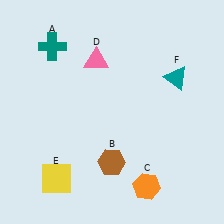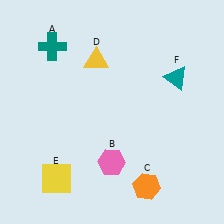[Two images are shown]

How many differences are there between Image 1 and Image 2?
There are 2 differences between the two images.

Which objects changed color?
B changed from brown to pink. D changed from pink to yellow.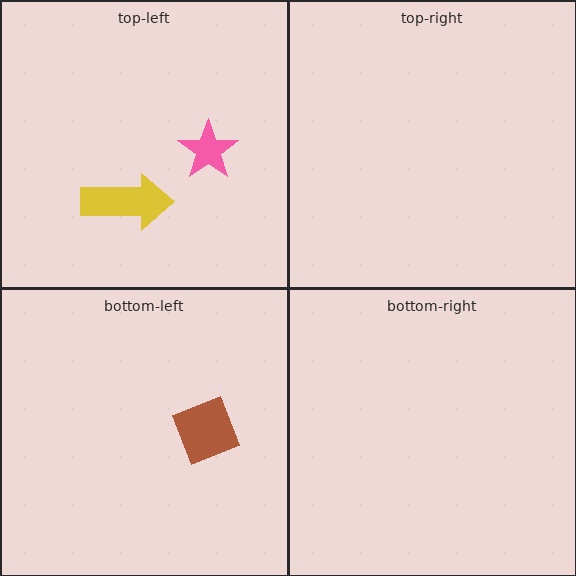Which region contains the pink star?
The top-left region.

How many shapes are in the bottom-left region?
1.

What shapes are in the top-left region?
The yellow arrow, the pink star.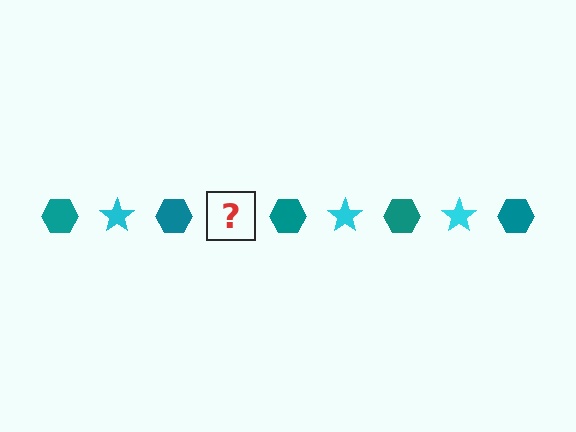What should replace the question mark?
The question mark should be replaced with a cyan star.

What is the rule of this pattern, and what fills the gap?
The rule is that the pattern alternates between teal hexagon and cyan star. The gap should be filled with a cyan star.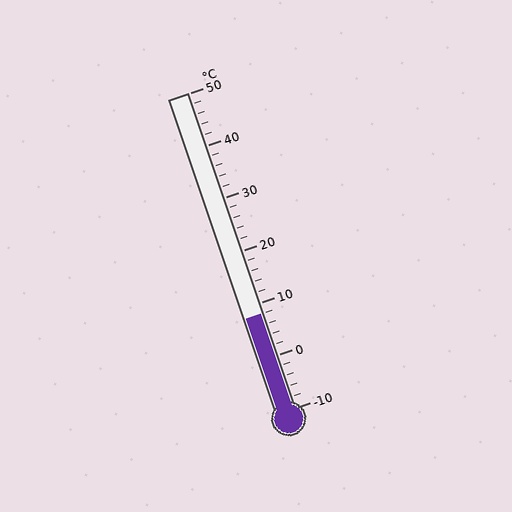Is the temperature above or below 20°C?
The temperature is below 20°C.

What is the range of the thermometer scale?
The thermometer scale ranges from -10°C to 50°C.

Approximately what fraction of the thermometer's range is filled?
The thermometer is filled to approximately 30% of its range.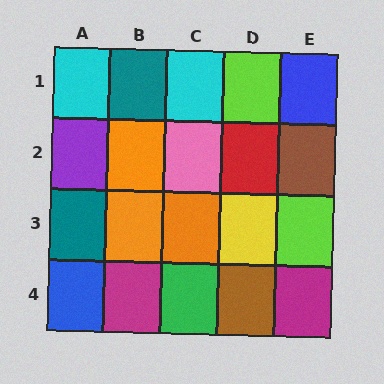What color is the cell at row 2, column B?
Orange.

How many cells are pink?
1 cell is pink.